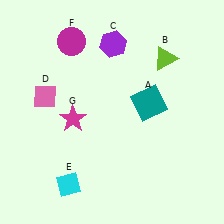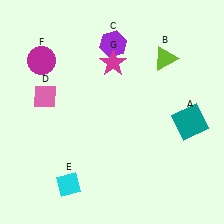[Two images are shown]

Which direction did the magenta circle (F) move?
The magenta circle (F) moved left.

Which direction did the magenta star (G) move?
The magenta star (G) moved up.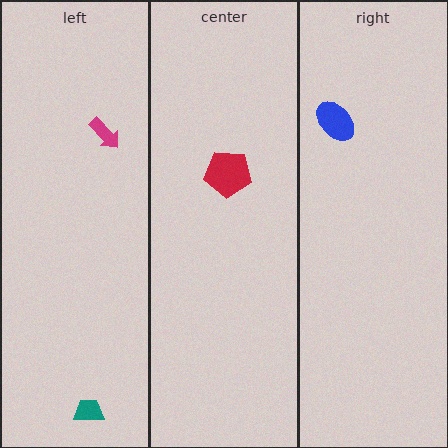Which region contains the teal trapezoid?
The left region.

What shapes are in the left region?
The magenta arrow, the teal trapezoid.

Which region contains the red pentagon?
The center region.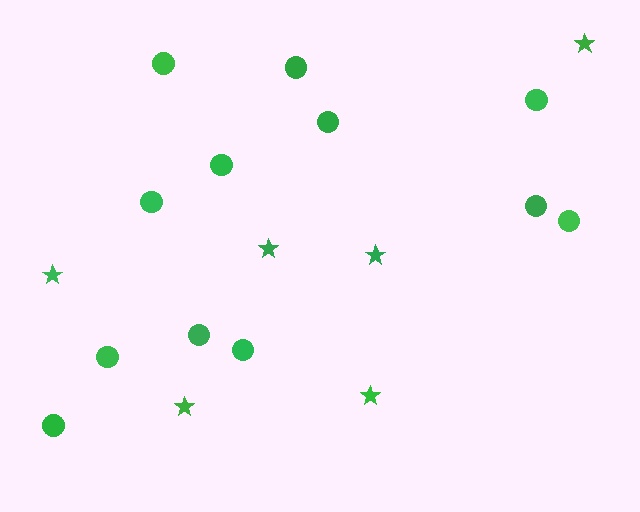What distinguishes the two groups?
There are 2 groups: one group of circles (12) and one group of stars (6).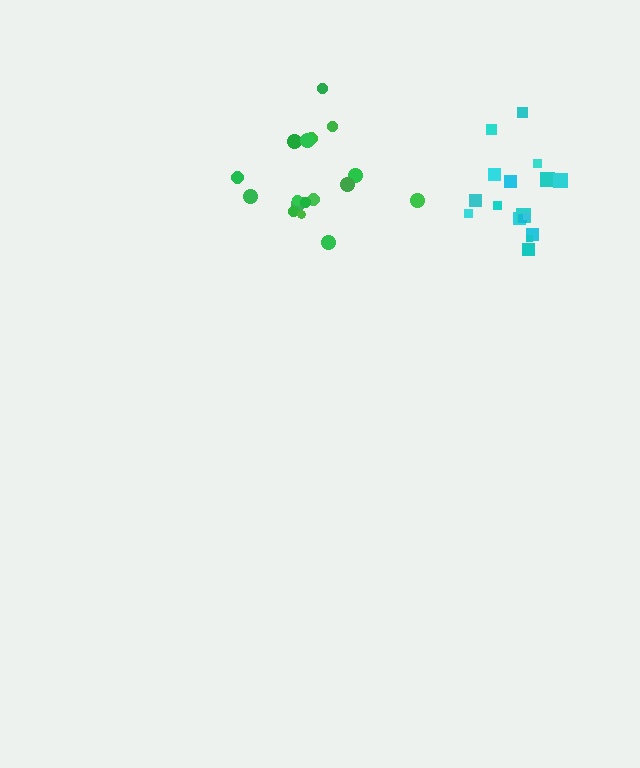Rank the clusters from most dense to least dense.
cyan, green.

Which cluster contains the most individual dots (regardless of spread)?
Cyan (17).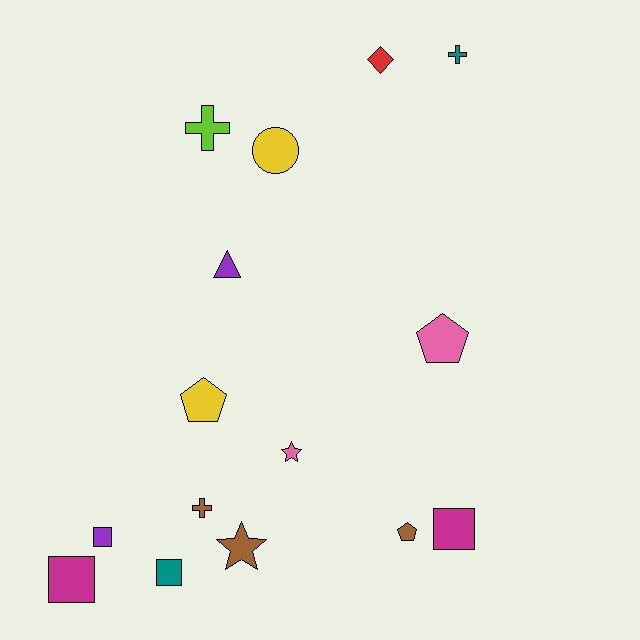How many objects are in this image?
There are 15 objects.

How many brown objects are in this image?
There are 3 brown objects.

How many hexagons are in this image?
There are no hexagons.